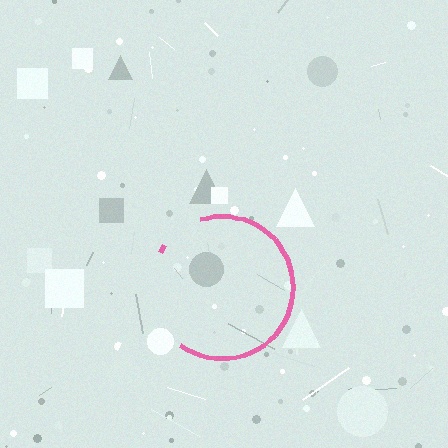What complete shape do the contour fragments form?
The contour fragments form a circle.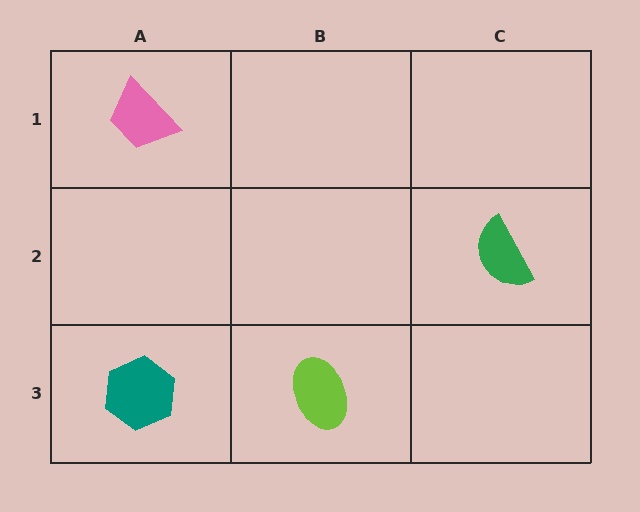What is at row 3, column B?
A lime ellipse.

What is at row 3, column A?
A teal hexagon.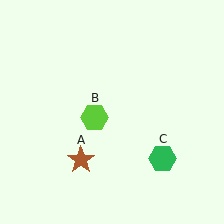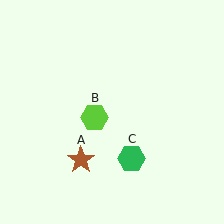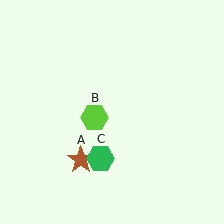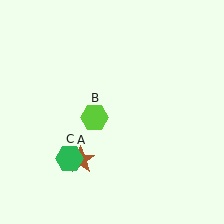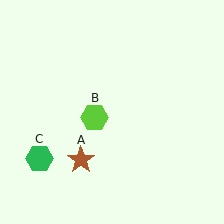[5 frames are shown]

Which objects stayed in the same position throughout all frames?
Brown star (object A) and lime hexagon (object B) remained stationary.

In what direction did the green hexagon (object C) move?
The green hexagon (object C) moved left.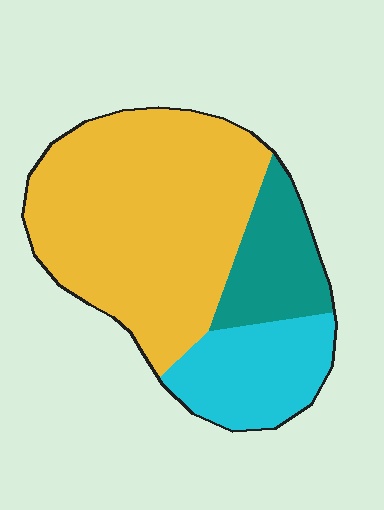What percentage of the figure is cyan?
Cyan takes up about one fifth (1/5) of the figure.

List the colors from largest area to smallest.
From largest to smallest: yellow, cyan, teal.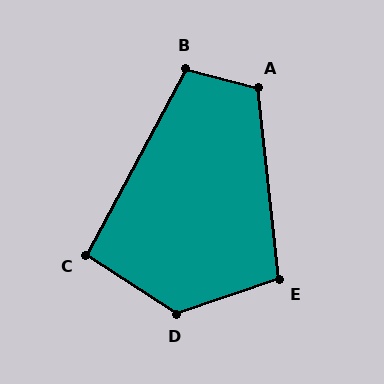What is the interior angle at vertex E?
Approximately 103 degrees (obtuse).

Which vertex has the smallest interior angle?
C, at approximately 95 degrees.